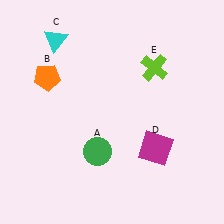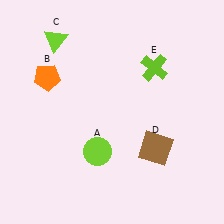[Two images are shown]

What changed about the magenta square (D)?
In Image 1, D is magenta. In Image 2, it changed to brown.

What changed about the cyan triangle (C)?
In Image 1, C is cyan. In Image 2, it changed to lime.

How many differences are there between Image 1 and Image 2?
There are 3 differences between the two images.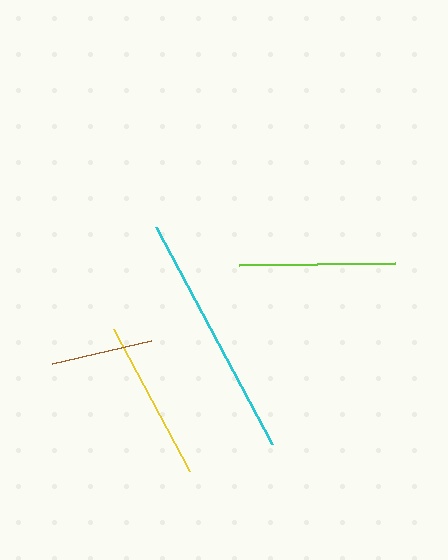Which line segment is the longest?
The cyan line is the longest at approximately 245 pixels.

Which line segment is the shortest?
The brown line is the shortest at approximately 102 pixels.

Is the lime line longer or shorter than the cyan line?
The cyan line is longer than the lime line.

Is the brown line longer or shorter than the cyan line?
The cyan line is longer than the brown line.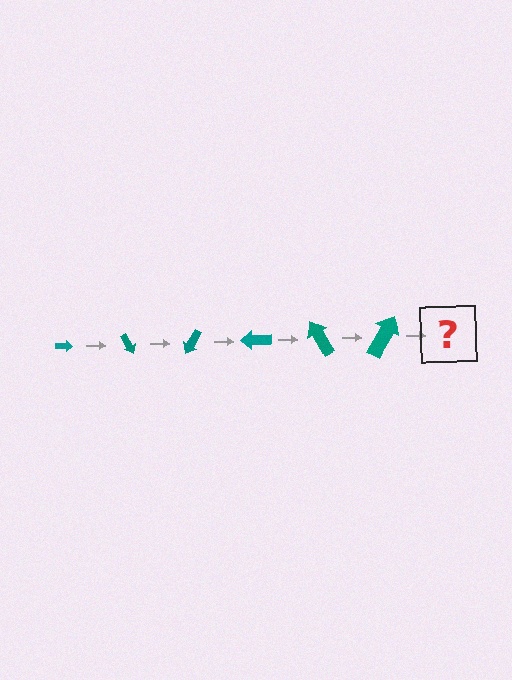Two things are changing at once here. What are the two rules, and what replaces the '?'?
The two rules are that the arrow grows larger each step and it rotates 60 degrees each step. The '?' should be an arrow, larger than the previous one and rotated 360 degrees from the start.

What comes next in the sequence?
The next element should be an arrow, larger than the previous one and rotated 360 degrees from the start.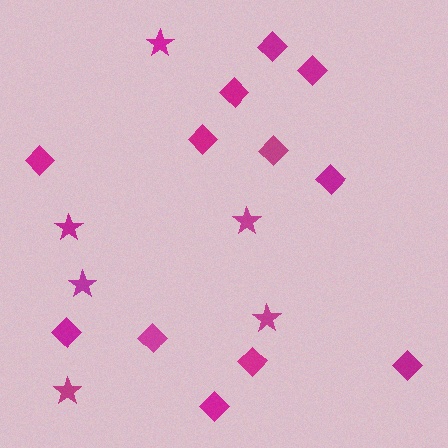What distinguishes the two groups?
There are 2 groups: one group of stars (6) and one group of diamonds (12).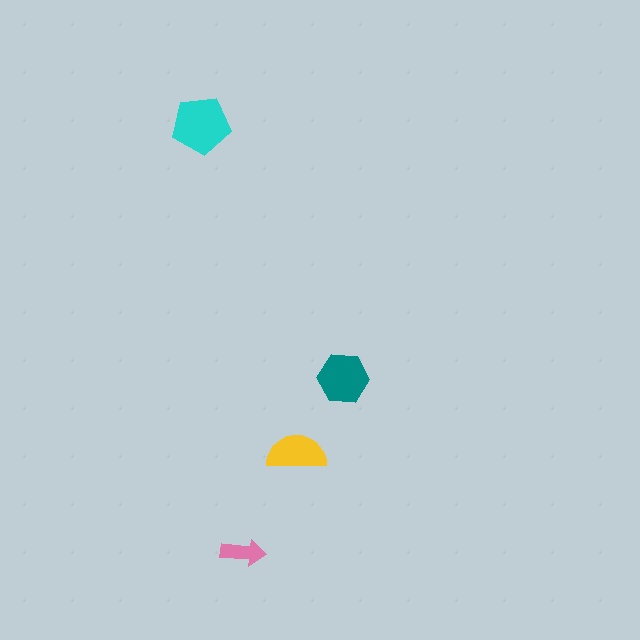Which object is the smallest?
The pink arrow.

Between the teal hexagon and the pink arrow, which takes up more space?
The teal hexagon.